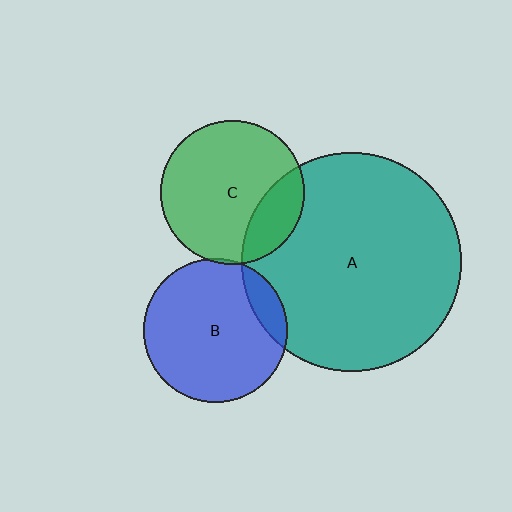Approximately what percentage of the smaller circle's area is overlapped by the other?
Approximately 10%.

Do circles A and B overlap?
Yes.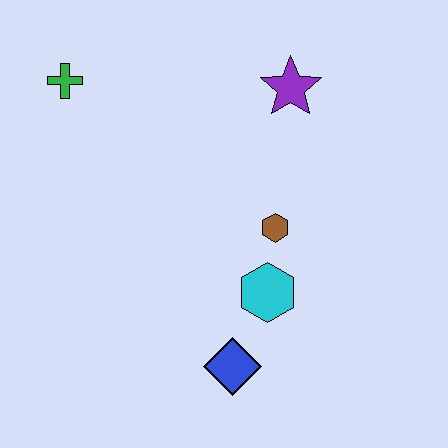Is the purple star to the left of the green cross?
No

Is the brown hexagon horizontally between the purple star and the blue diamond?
Yes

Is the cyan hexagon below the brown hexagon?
Yes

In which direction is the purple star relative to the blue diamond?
The purple star is above the blue diamond.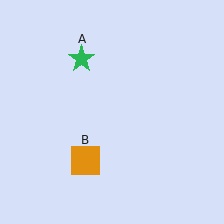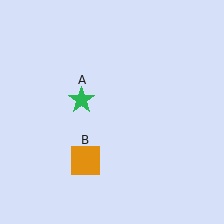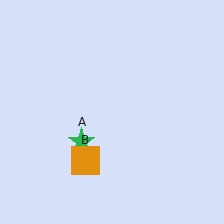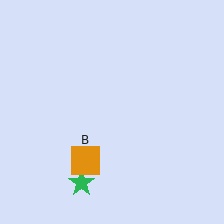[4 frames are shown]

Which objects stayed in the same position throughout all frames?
Orange square (object B) remained stationary.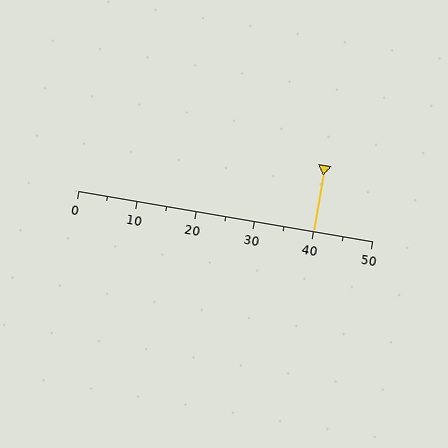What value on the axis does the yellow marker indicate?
The marker indicates approximately 40.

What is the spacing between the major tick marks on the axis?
The major ticks are spaced 10 apart.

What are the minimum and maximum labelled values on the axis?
The axis runs from 0 to 50.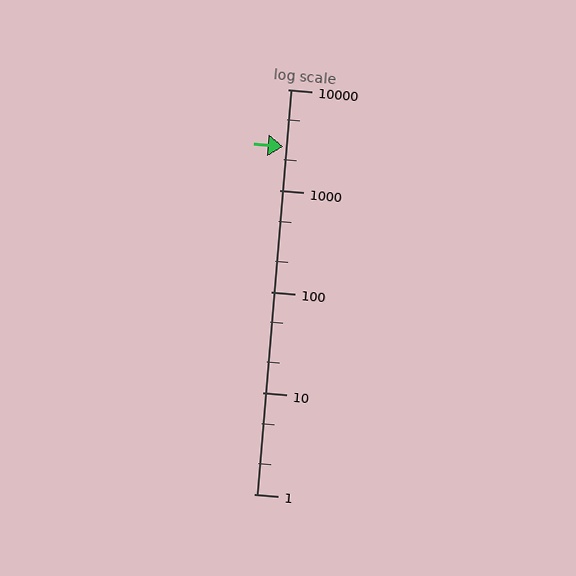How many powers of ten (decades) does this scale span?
The scale spans 4 decades, from 1 to 10000.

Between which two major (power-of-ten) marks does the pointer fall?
The pointer is between 1000 and 10000.